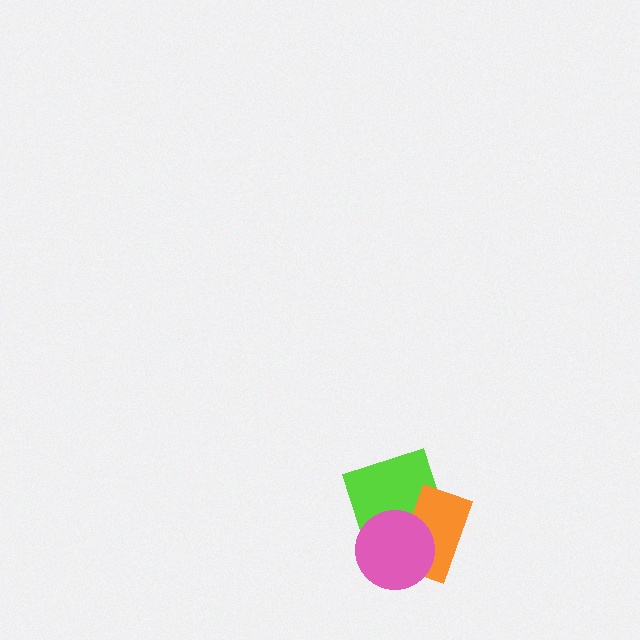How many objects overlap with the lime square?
2 objects overlap with the lime square.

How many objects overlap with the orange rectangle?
2 objects overlap with the orange rectangle.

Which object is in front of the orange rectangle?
The pink circle is in front of the orange rectangle.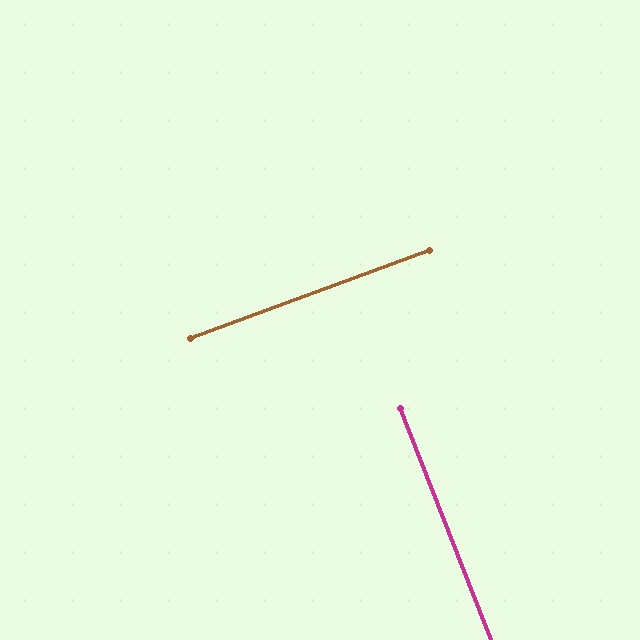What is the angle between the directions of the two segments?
Approximately 89 degrees.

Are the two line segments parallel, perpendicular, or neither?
Perpendicular — they meet at approximately 89°.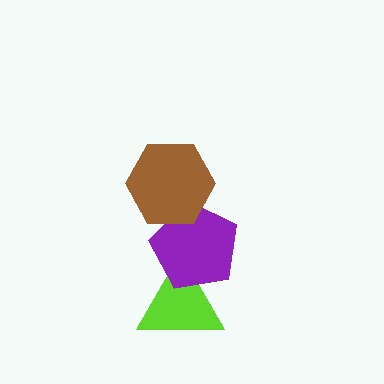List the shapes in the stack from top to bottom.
From top to bottom: the brown hexagon, the purple pentagon, the lime triangle.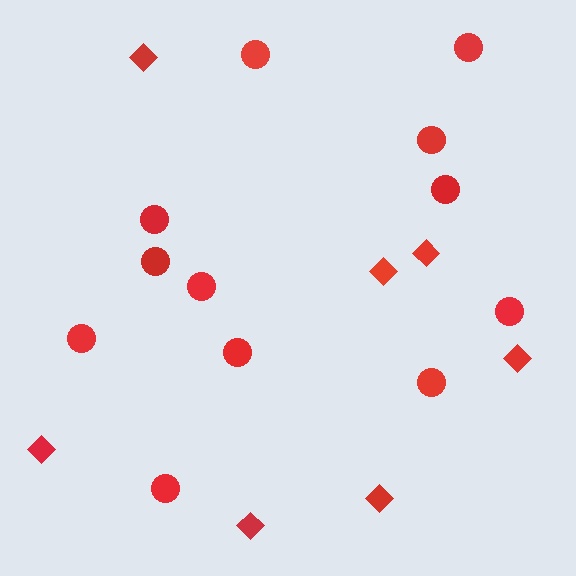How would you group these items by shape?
There are 2 groups: one group of circles (12) and one group of diamonds (7).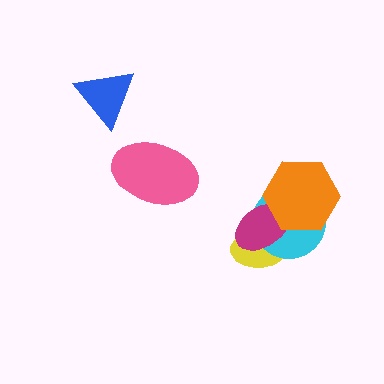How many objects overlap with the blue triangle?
0 objects overlap with the blue triangle.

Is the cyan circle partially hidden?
Yes, it is partially covered by another shape.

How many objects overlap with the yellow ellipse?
2 objects overlap with the yellow ellipse.